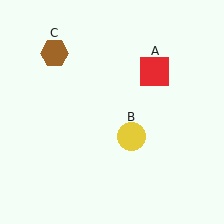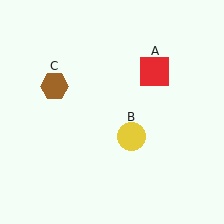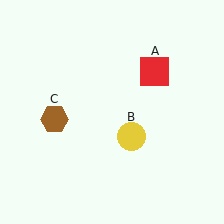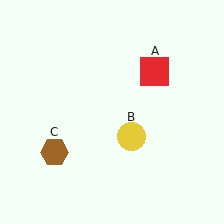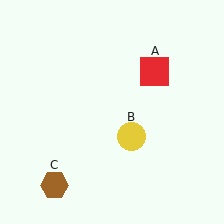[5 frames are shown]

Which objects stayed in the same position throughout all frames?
Red square (object A) and yellow circle (object B) remained stationary.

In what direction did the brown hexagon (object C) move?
The brown hexagon (object C) moved down.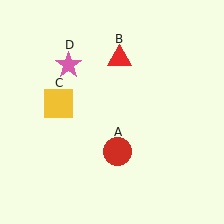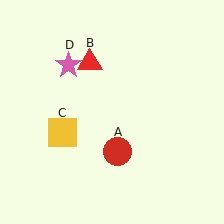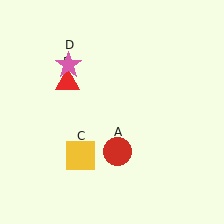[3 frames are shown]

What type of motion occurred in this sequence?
The red triangle (object B), yellow square (object C) rotated counterclockwise around the center of the scene.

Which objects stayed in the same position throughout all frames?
Red circle (object A) and pink star (object D) remained stationary.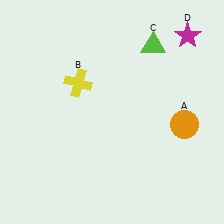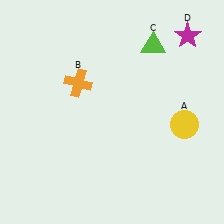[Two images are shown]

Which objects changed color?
A changed from orange to yellow. B changed from yellow to orange.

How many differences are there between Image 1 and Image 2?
There are 2 differences between the two images.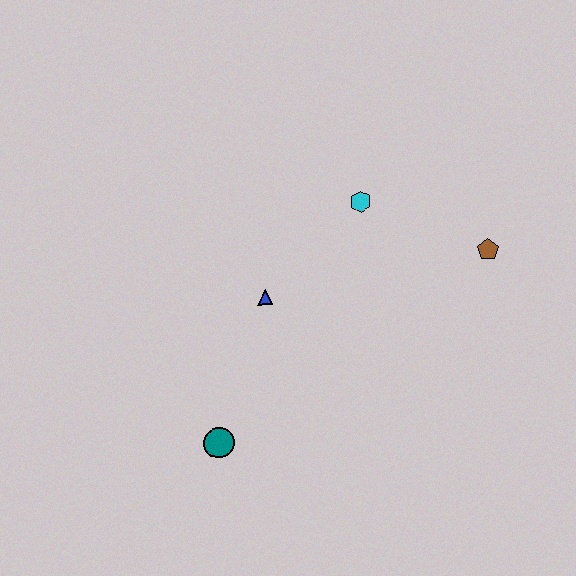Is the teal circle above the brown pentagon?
No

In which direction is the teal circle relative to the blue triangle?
The teal circle is below the blue triangle.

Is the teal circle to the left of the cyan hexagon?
Yes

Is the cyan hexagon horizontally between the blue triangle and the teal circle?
No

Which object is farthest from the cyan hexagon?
The teal circle is farthest from the cyan hexagon.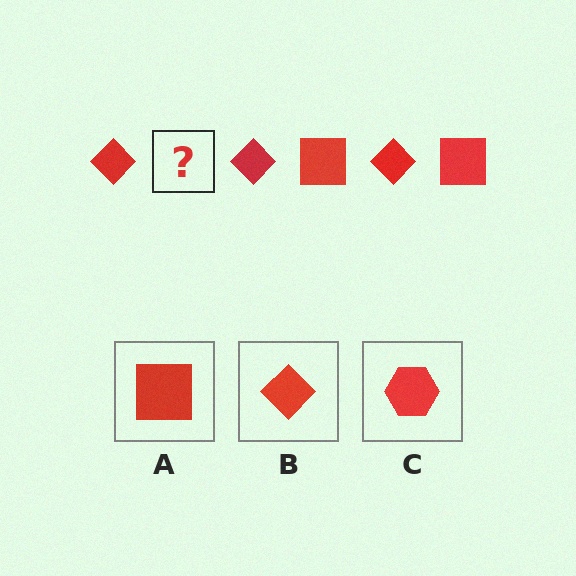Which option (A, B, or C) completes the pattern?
A.